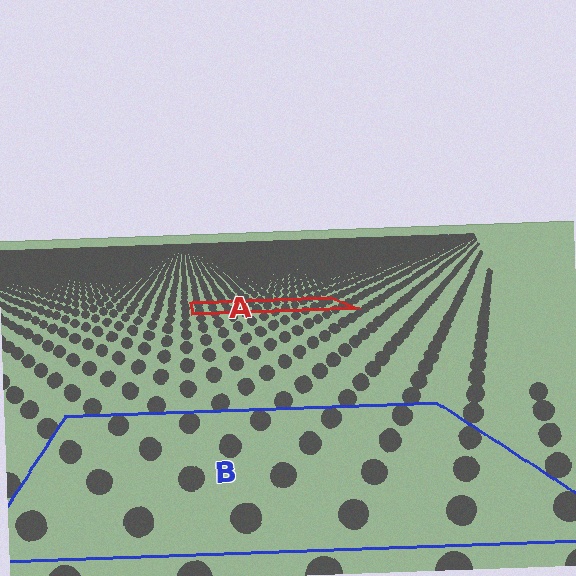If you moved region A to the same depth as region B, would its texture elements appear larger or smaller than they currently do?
They would appear larger. At a closer depth, the same texture elements are projected at a bigger on-screen size.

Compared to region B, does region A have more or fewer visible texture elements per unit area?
Region A has more texture elements per unit area — they are packed more densely because it is farther away.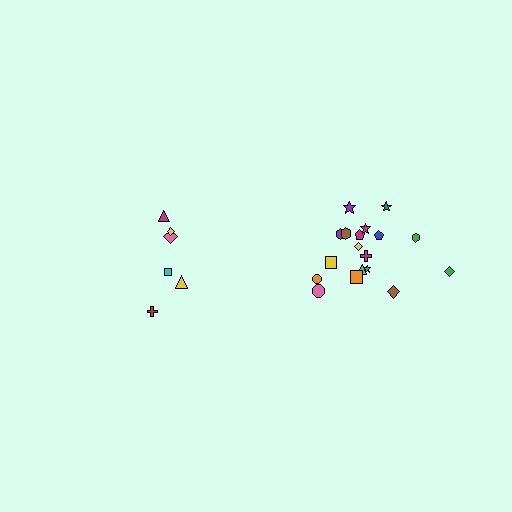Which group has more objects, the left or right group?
The right group.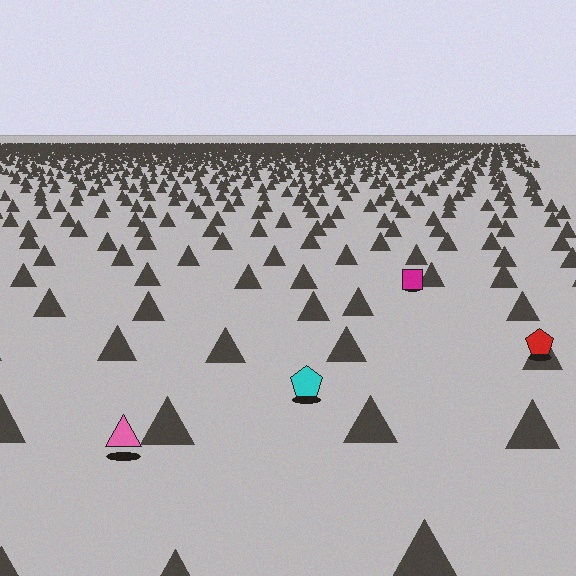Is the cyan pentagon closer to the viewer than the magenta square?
Yes. The cyan pentagon is closer — you can tell from the texture gradient: the ground texture is coarser near it.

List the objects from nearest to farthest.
From nearest to farthest: the pink triangle, the cyan pentagon, the red pentagon, the magenta square.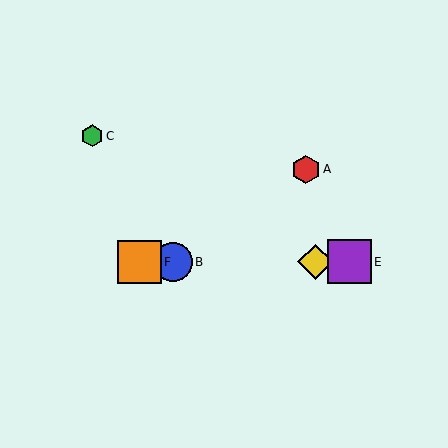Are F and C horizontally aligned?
No, F is at y≈262 and C is at y≈136.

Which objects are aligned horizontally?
Objects B, D, E, F are aligned horizontally.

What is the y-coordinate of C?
Object C is at y≈136.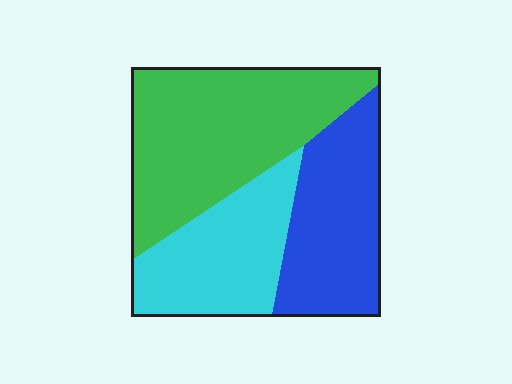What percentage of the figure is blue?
Blue takes up about one third (1/3) of the figure.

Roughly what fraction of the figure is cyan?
Cyan covers roughly 25% of the figure.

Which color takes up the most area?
Green, at roughly 45%.